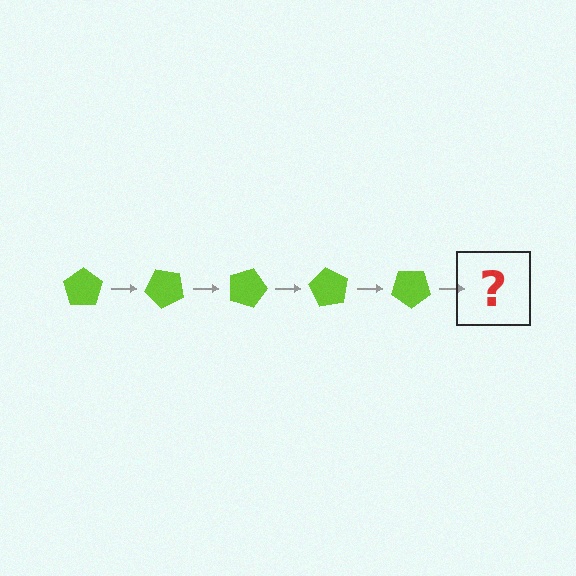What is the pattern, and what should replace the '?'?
The pattern is that the pentagon rotates 45 degrees each step. The '?' should be a lime pentagon rotated 225 degrees.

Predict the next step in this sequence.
The next step is a lime pentagon rotated 225 degrees.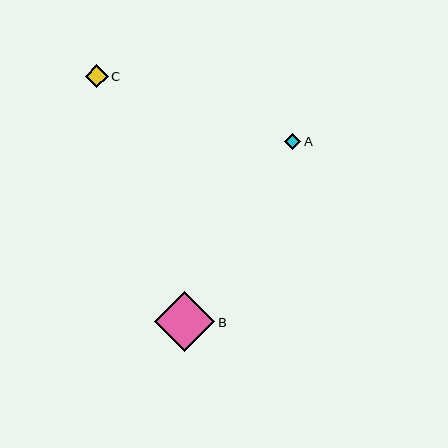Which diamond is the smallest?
Diamond A is the smallest with a size of approximately 16 pixels.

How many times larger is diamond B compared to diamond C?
Diamond B is approximately 2.7 times the size of diamond C.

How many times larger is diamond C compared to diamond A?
Diamond C is approximately 1.4 times the size of diamond A.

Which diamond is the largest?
Diamond B is the largest with a size of approximately 60 pixels.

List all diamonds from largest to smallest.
From largest to smallest: B, C, A.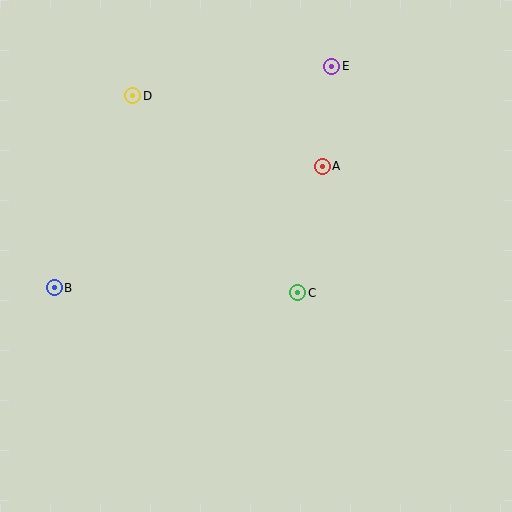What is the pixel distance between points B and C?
The distance between B and C is 244 pixels.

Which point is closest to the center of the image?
Point C at (298, 293) is closest to the center.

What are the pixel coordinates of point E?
Point E is at (332, 66).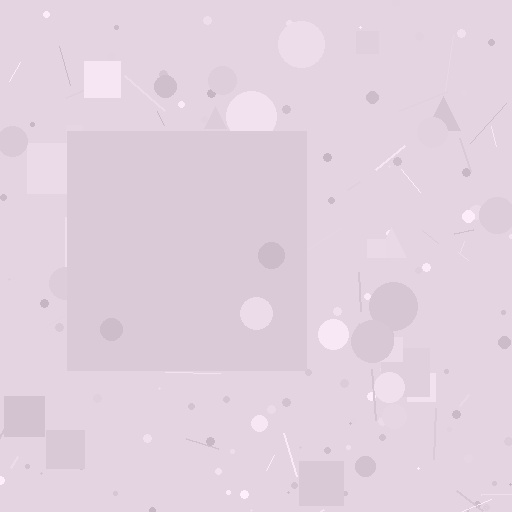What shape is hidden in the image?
A square is hidden in the image.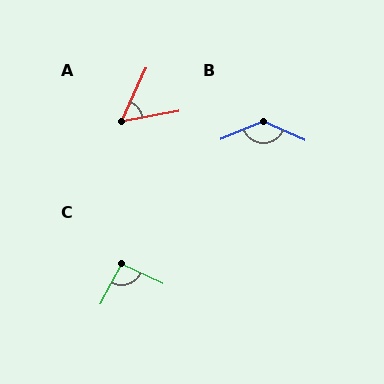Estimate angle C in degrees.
Approximately 92 degrees.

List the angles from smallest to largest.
A (54°), C (92°), B (133°).